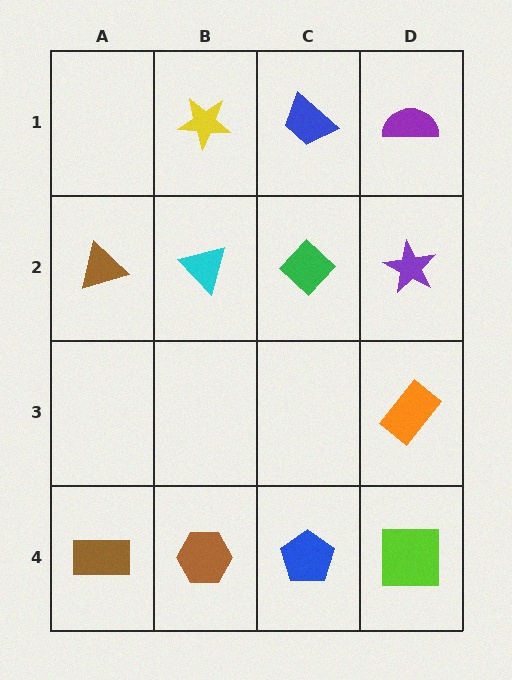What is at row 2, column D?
A purple star.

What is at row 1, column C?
A blue trapezoid.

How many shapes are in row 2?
4 shapes.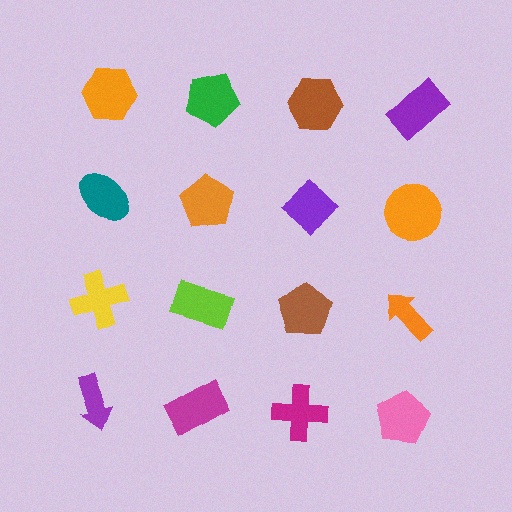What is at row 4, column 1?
A purple arrow.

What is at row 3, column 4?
An orange arrow.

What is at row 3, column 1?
A yellow cross.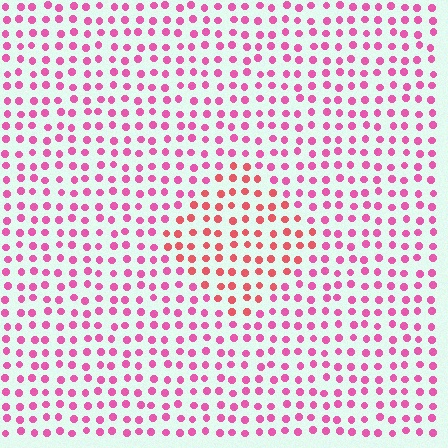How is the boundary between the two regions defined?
The boundary is defined purely by a slight shift in hue (about 31 degrees). Spacing, size, and orientation are identical on both sides.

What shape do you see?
I see a diamond.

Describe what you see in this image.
The image is filled with small pink elements in a uniform arrangement. A diamond-shaped region is visible where the elements are tinted to a slightly different hue, forming a subtle color boundary.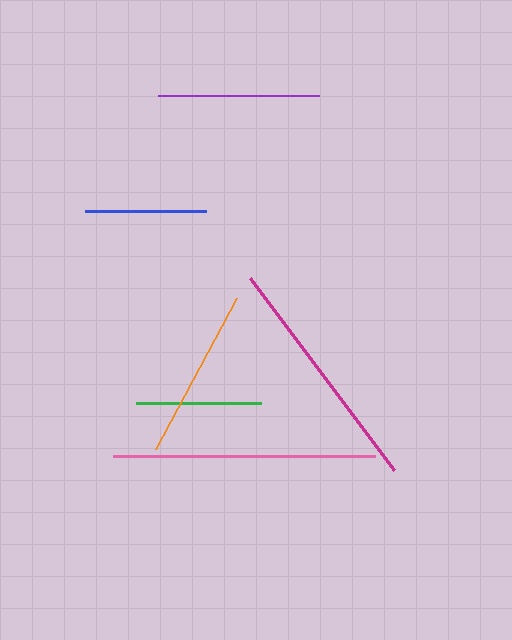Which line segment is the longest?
The pink line is the longest at approximately 262 pixels.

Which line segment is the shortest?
The blue line is the shortest at approximately 121 pixels.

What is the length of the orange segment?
The orange segment is approximately 172 pixels long.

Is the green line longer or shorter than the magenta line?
The magenta line is longer than the green line.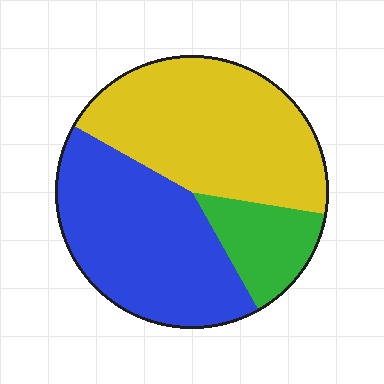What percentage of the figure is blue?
Blue covers roughly 40% of the figure.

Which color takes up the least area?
Green, at roughly 15%.